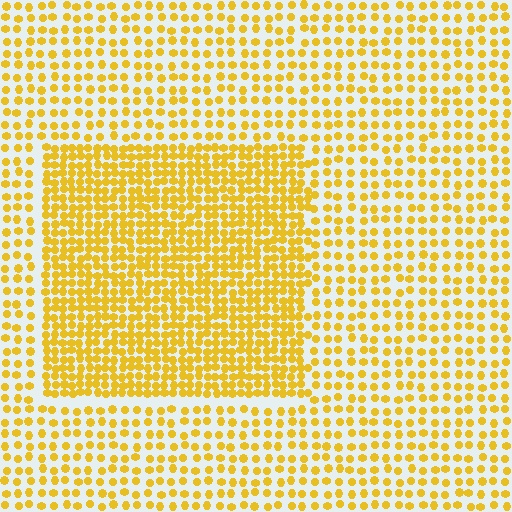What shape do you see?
I see a rectangle.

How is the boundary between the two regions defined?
The boundary is defined by a change in element density (approximately 2.0x ratio). All elements are the same color, size, and shape.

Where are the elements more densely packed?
The elements are more densely packed inside the rectangle boundary.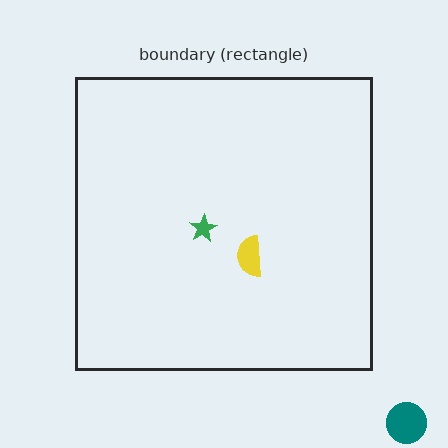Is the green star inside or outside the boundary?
Inside.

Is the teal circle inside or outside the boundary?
Outside.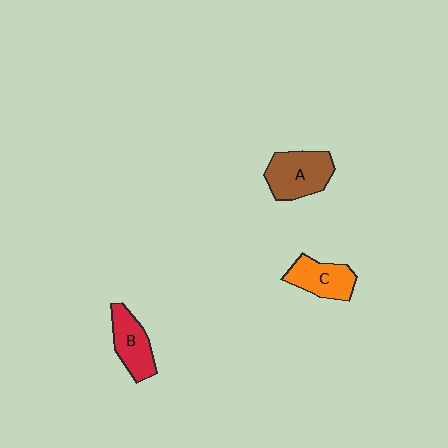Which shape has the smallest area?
Shape B (red).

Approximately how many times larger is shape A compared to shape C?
Approximately 1.3 times.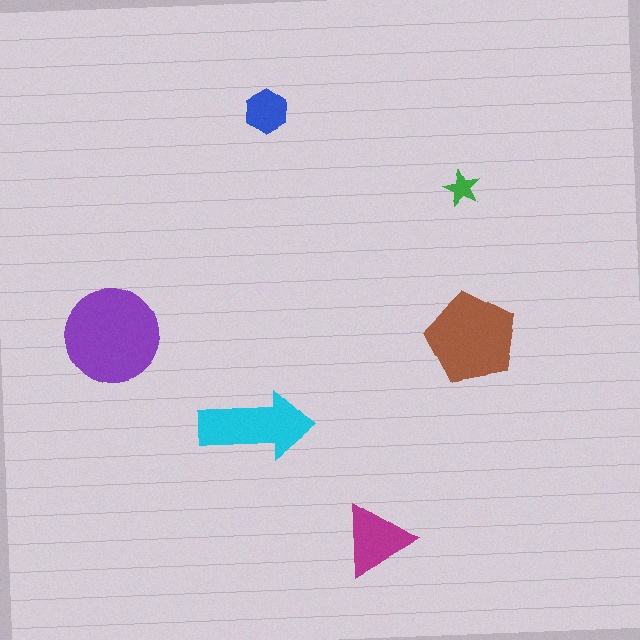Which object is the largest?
The purple circle.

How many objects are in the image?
There are 6 objects in the image.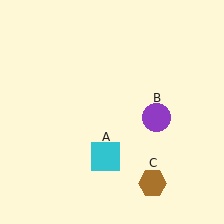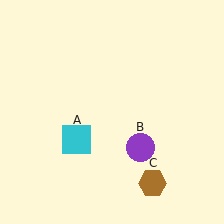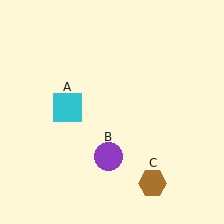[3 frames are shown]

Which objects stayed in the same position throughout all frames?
Brown hexagon (object C) remained stationary.